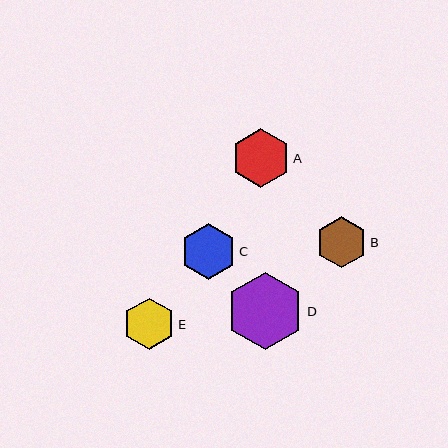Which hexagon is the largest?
Hexagon D is the largest with a size of approximately 77 pixels.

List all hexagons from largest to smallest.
From largest to smallest: D, A, C, E, B.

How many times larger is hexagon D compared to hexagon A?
Hexagon D is approximately 1.3 times the size of hexagon A.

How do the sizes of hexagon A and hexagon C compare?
Hexagon A and hexagon C are approximately the same size.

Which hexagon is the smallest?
Hexagon B is the smallest with a size of approximately 51 pixels.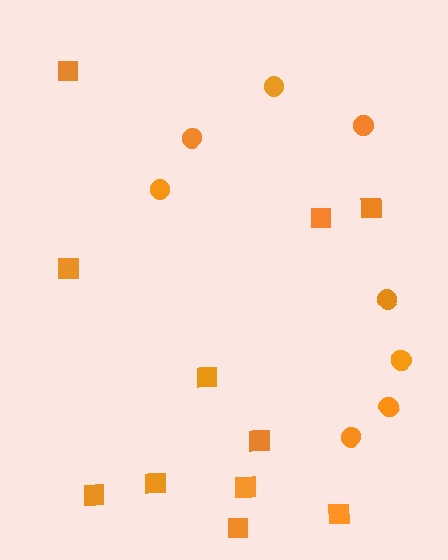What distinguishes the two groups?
There are 2 groups: one group of circles (8) and one group of squares (11).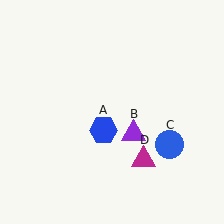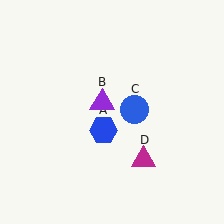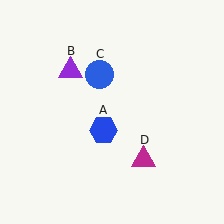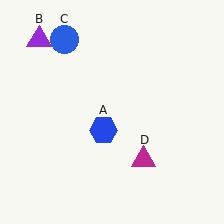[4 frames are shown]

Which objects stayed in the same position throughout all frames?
Blue hexagon (object A) and magenta triangle (object D) remained stationary.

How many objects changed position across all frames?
2 objects changed position: purple triangle (object B), blue circle (object C).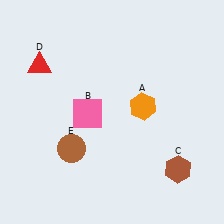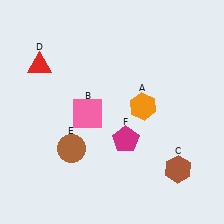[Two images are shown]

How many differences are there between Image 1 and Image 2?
There is 1 difference between the two images.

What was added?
A magenta pentagon (F) was added in Image 2.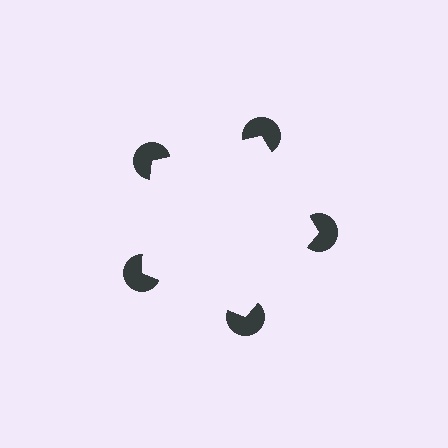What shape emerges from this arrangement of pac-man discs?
An illusory pentagon — its edges are inferred from the aligned wedge cuts in the pac-man discs, not physically drawn.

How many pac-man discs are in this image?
There are 5 — one at each vertex of the illusory pentagon.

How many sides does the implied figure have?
5 sides.